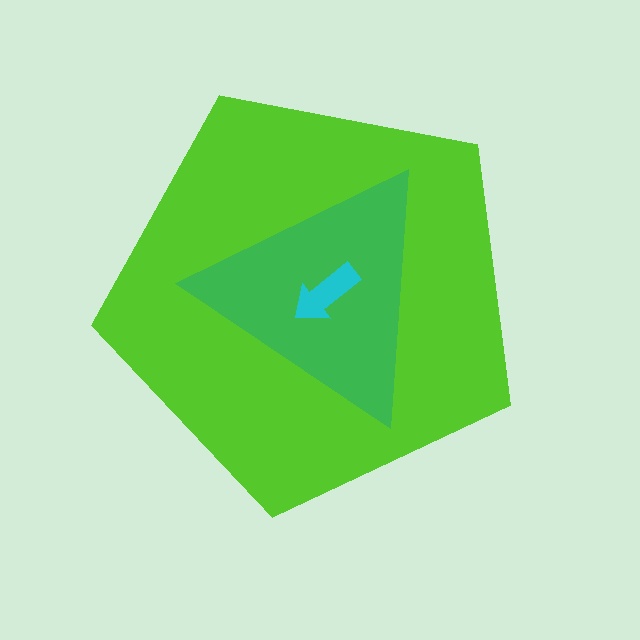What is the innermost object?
The cyan arrow.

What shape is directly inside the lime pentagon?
The green triangle.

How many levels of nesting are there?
3.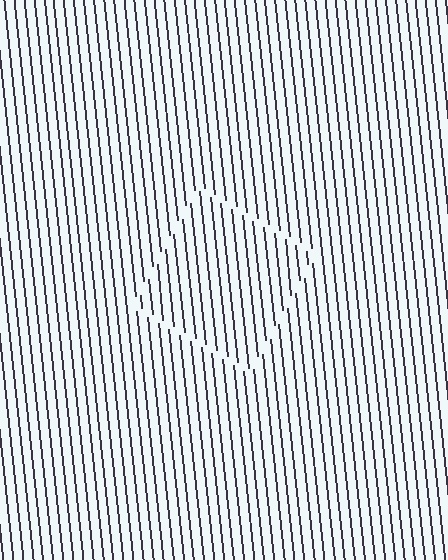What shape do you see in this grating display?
An illusory square. The interior of the shape contains the same grating, shifted by half a period — the contour is defined by the phase discontinuity where line-ends from the inner and outer gratings abut.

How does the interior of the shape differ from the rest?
The interior of the shape contains the same grating, shifted by half a period — the contour is defined by the phase discontinuity where line-ends from the inner and outer gratings abut.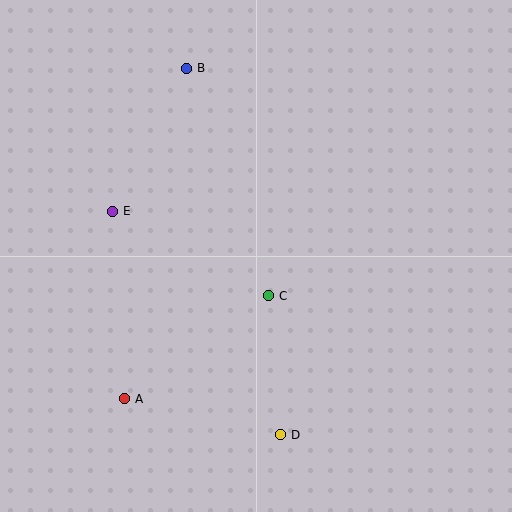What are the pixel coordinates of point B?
Point B is at (186, 68).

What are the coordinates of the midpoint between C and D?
The midpoint between C and D is at (274, 365).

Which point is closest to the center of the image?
Point C at (268, 296) is closest to the center.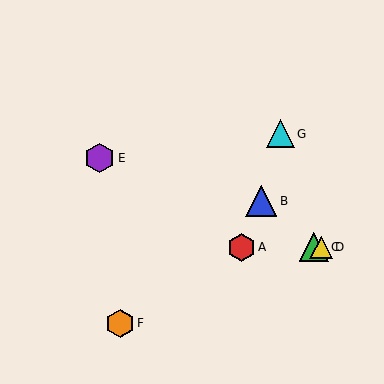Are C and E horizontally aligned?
No, C is at y≈247 and E is at y≈158.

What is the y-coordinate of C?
Object C is at y≈247.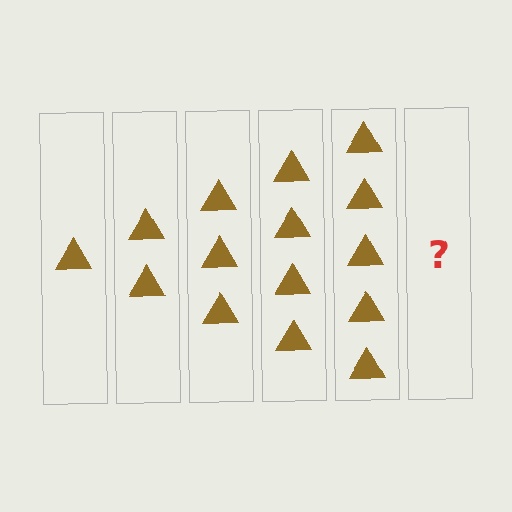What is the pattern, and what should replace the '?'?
The pattern is that each step adds one more triangle. The '?' should be 6 triangles.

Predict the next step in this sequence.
The next step is 6 triangles.